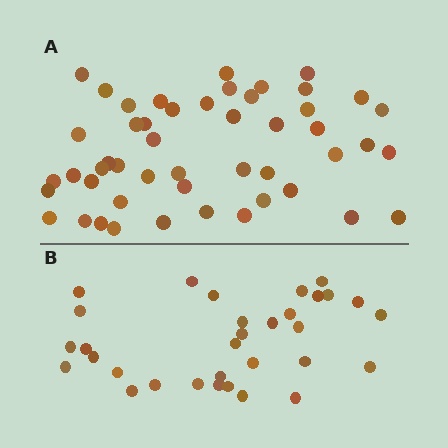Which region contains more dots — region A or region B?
Region A (the top region) has more dots.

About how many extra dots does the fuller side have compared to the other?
Region A has approximately 15 more dots than region B.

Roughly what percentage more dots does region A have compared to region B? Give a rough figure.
About 55% more.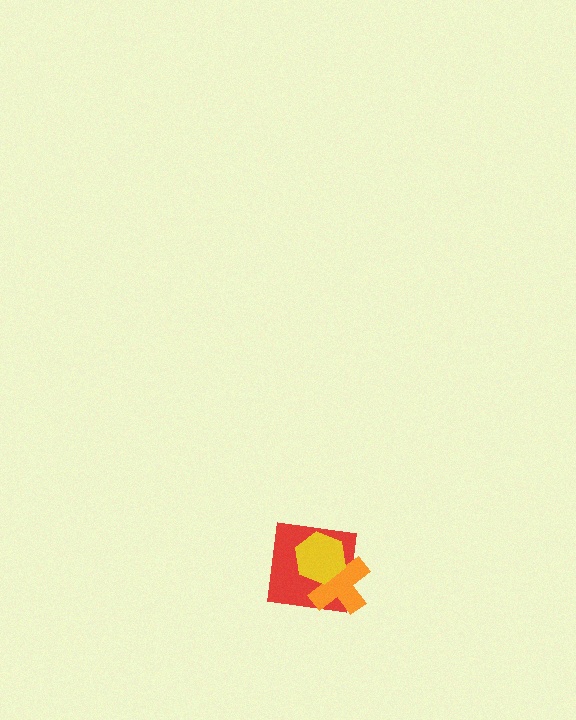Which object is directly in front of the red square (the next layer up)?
The orange cross is directly in front of the red square.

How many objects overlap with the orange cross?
2 objects overlap with the orange cross.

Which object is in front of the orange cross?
The yellow hexagon is in front of the orange cross.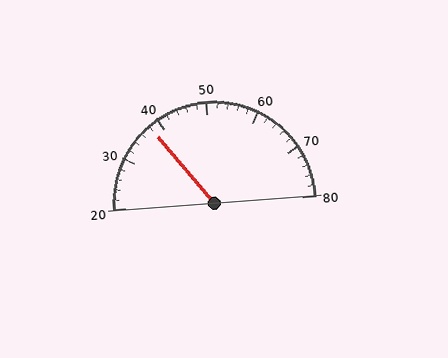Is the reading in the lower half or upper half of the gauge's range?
The reading is in the lower half of the range (20 to 80).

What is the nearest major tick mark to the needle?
The nearest major tick mark is 40.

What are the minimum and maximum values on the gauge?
The gauge ranges from 20 to 80.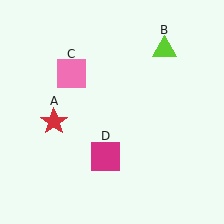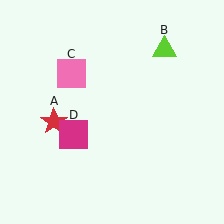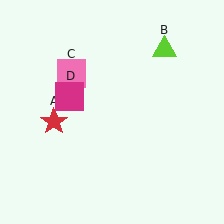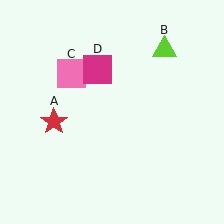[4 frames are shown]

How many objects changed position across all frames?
1 object changed position: magenta square (object D).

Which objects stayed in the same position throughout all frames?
Red star (object A) and lime triangle (object B) and pink square (object C) remained stationary.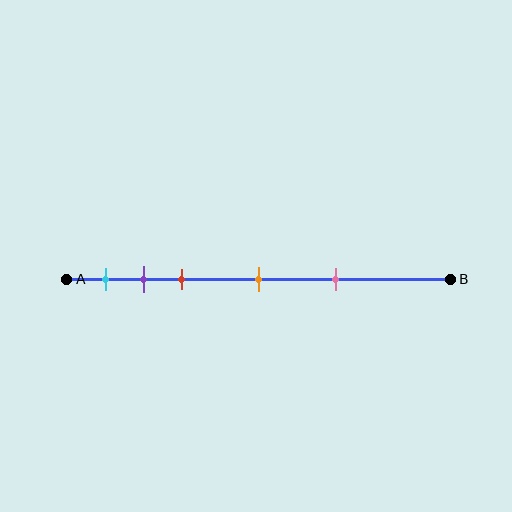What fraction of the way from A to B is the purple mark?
The purple mark is approximately 20% (0.2) of the way from A to B.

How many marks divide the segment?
There are 5 marks dividing the segment.